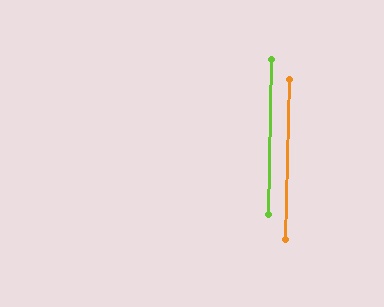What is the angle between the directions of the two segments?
Approximately 0 degrees.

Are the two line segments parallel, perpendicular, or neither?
Parallel — their directions differ by only 0.2°.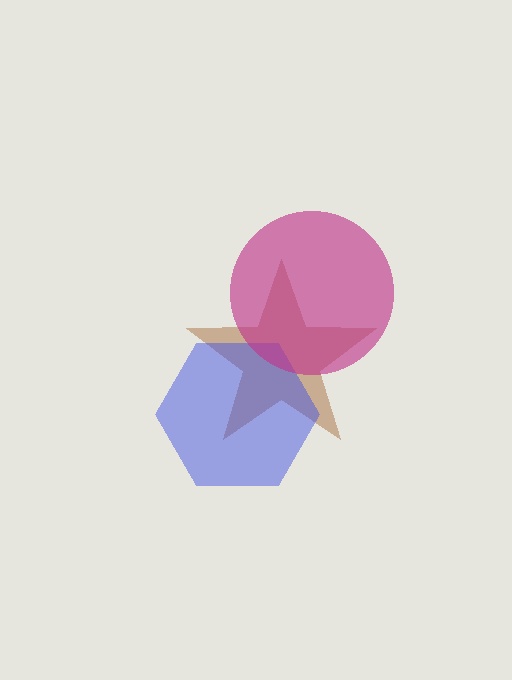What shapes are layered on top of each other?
The layered shapes are: a brown star, a blue hexagon, a magenta circle.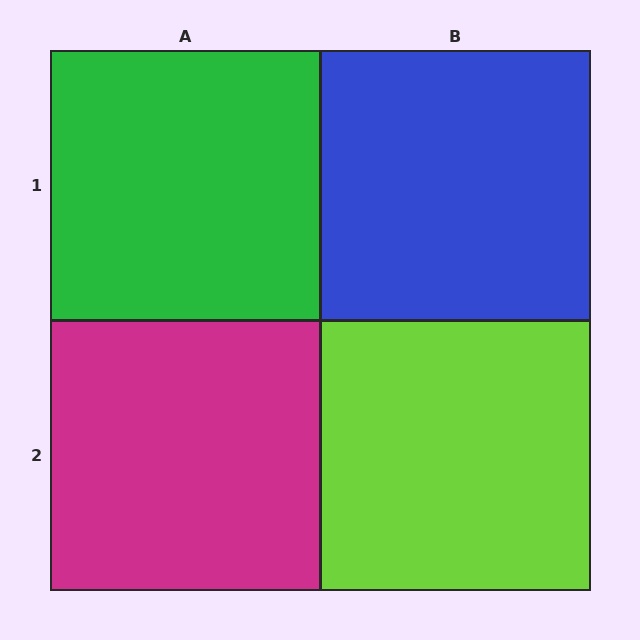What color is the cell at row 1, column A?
Green.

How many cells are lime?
1 cell is lime.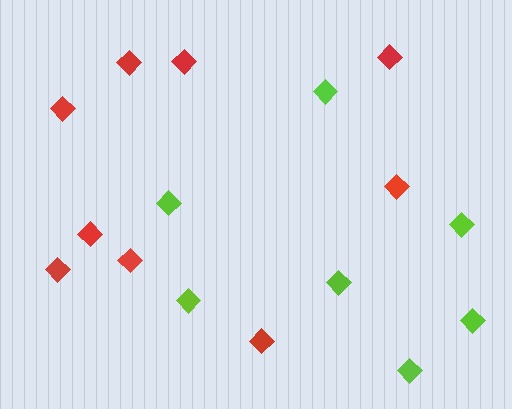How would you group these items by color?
There are 2 groups: one group of lime diamonds (7) and one group of red diamonds (9).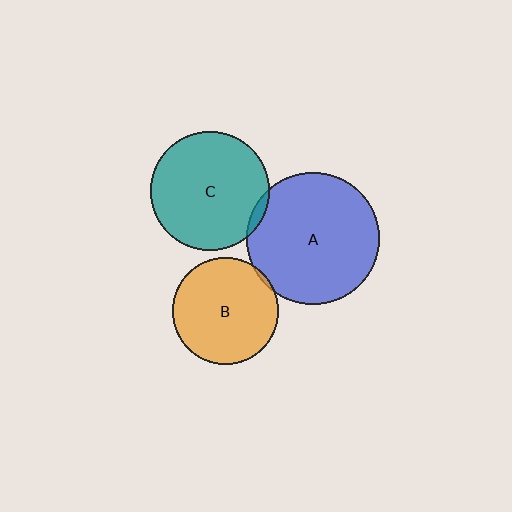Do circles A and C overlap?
Yes.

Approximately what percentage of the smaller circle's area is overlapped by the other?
Approximately 5%.